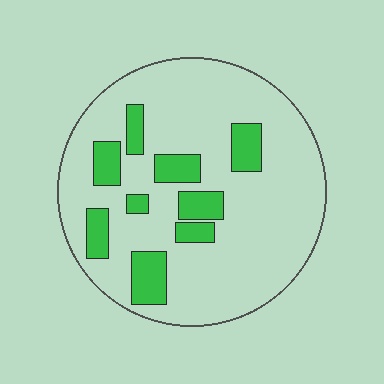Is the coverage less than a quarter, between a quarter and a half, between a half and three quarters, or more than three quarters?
Less than a quarter.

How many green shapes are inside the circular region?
9.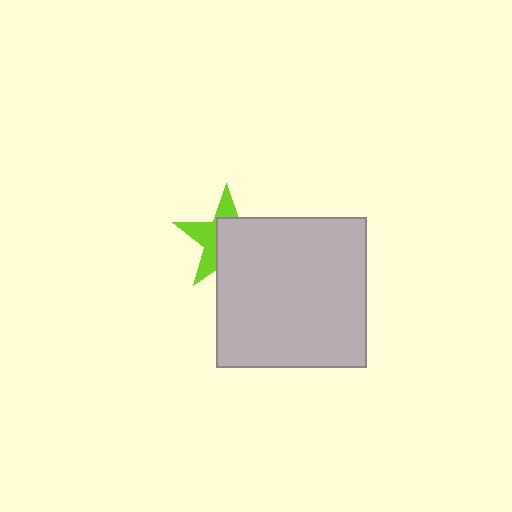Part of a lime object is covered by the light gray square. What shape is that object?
It is a star.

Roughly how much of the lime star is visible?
A small part of it is visible (roughly 42%).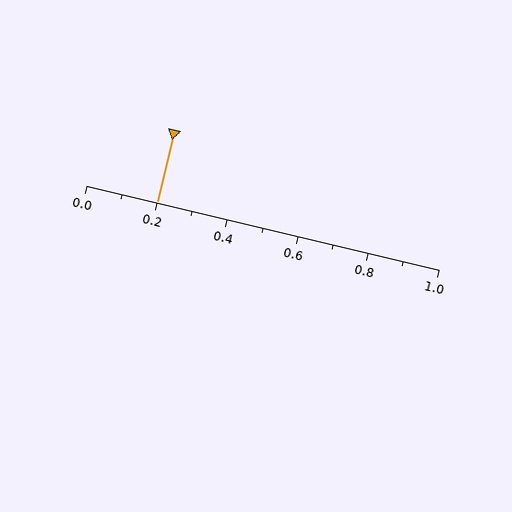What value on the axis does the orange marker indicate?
The marker indicates approximately 0.2.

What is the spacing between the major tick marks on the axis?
The major ticks are spaced 0.2 apart.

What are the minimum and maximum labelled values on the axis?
The axis runs from 0.0 to 1.0.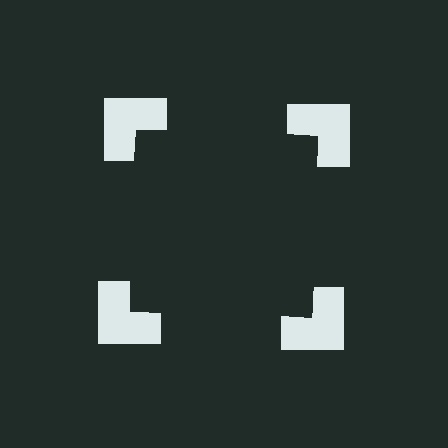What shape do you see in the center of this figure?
An illusory square — its edges are inferred from the aligned wedge cuts in the notched squares, not physically drawn.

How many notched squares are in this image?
There are 4 — one at each vertex of the illusory square.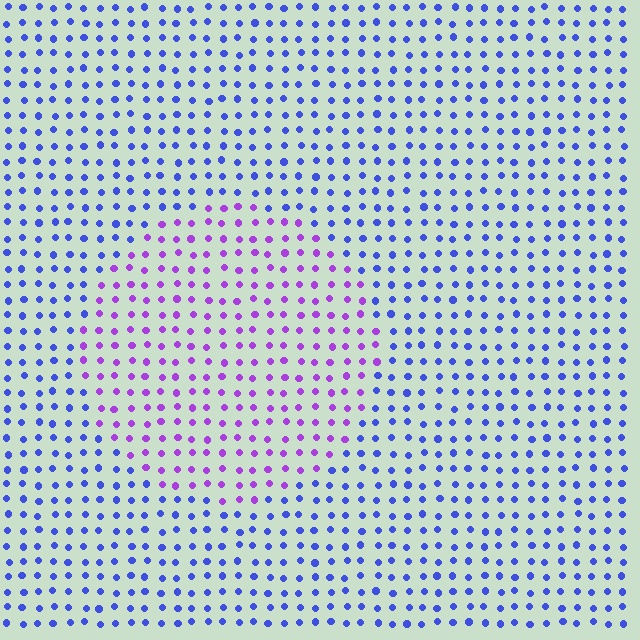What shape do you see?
I see a circle.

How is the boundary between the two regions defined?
The boundary is defined purely by a slight shift in hue (about 47 degrees). Spacing, size, and orientation are identical on both sides.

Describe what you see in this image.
The image is filled with small blue elements in a uniform arrangement. A circle-shaped region is visible where the elements are tinted to a slightly different hue, forming a subtle color boundary.